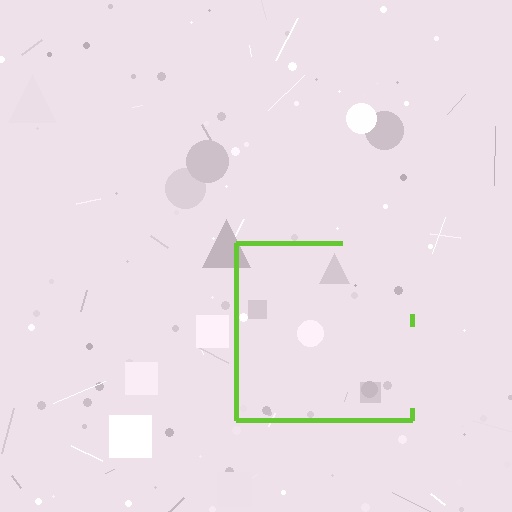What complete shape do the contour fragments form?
The contour fragments form a square.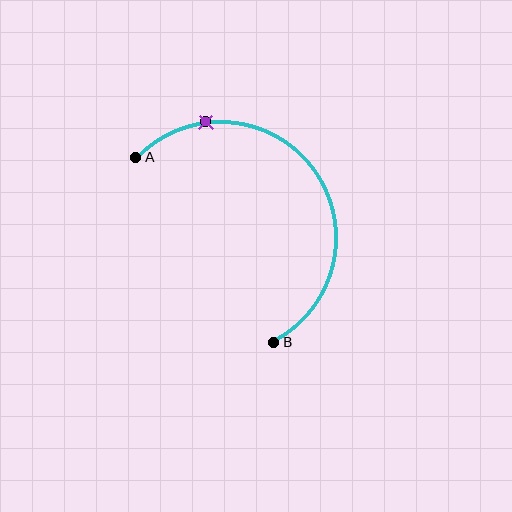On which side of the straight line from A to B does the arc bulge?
The arc bulges above and to the right of the straight line connecting A and B.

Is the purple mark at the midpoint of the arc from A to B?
No. The purple mark lies on the arc but is closer to endpoint A. The arc midpoint would be at the point on the curve equidistant along the arc from both A and B.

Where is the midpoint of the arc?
The arc midpoint is the point on the curve farthest from the straight line joining A and B. It sits above and to the right of that line.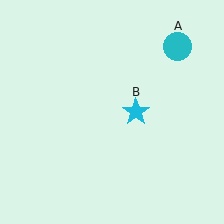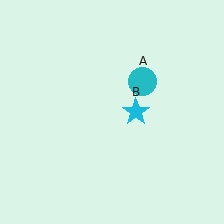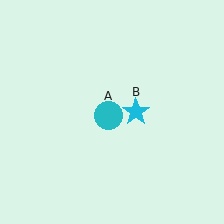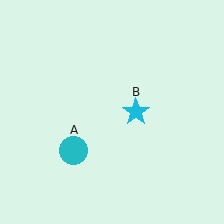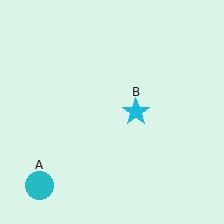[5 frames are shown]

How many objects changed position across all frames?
1 object changed position: cyan circle (object A).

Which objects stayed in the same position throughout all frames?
Cyan star (object B) remained stationary.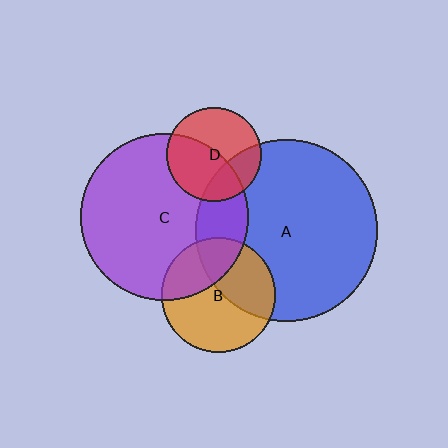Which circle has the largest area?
Circle A (blue).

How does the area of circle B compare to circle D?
Approximately 1.5 times.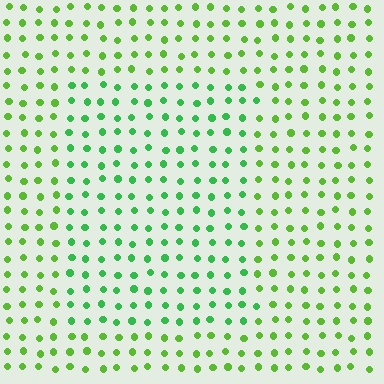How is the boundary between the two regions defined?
The boundary is defined purely by a slight shift in hue (about 28 degrees). Spacing, size, and orientation are identical on both sides.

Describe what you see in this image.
The image is filled with small lime elements in a uniform arrangement. A rectangle-shaped region is visible where the elements are tinted to a slightly different hue, forming a subtle color boundary.